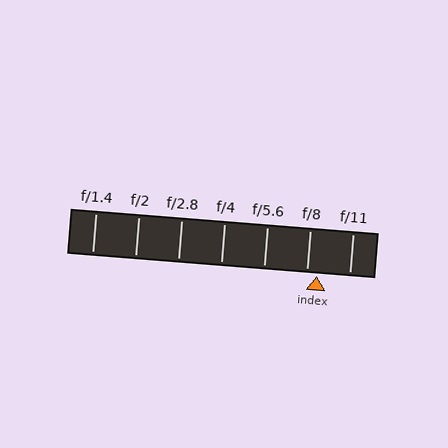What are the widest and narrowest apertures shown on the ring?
The widest aperture shown is f/1.4 and the narrowest is f/11.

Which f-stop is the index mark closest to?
The index mark is closest to f/8.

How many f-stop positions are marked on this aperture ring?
There are 7 f-stop positions marked.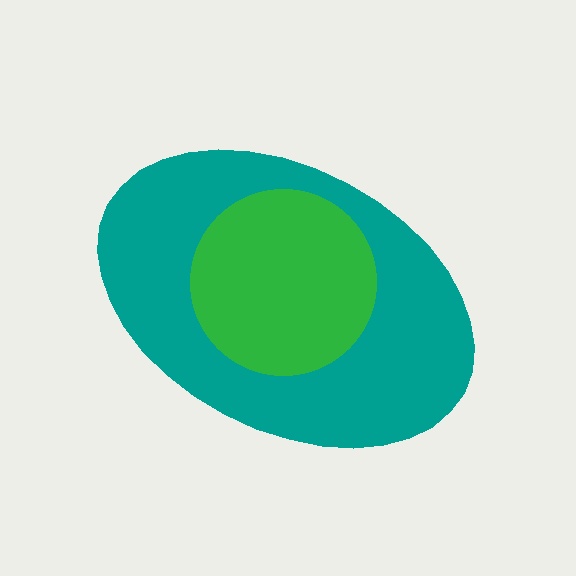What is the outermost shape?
The teal ellipse.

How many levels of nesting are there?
2.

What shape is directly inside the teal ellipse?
The green circle.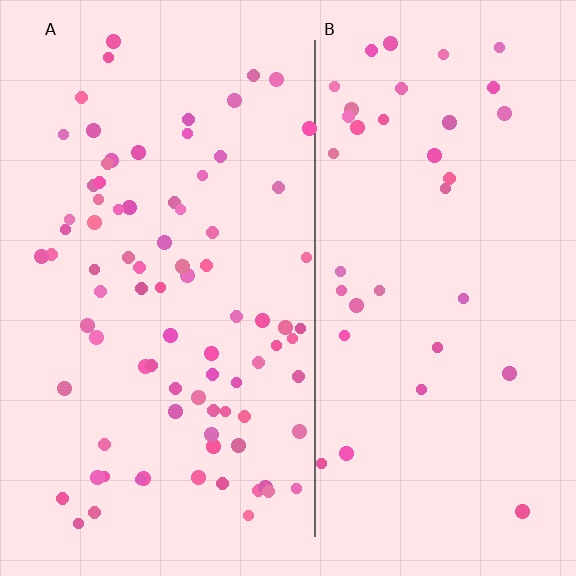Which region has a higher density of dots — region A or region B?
A (the left).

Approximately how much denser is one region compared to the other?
Approximately 2.3× — region A over region B.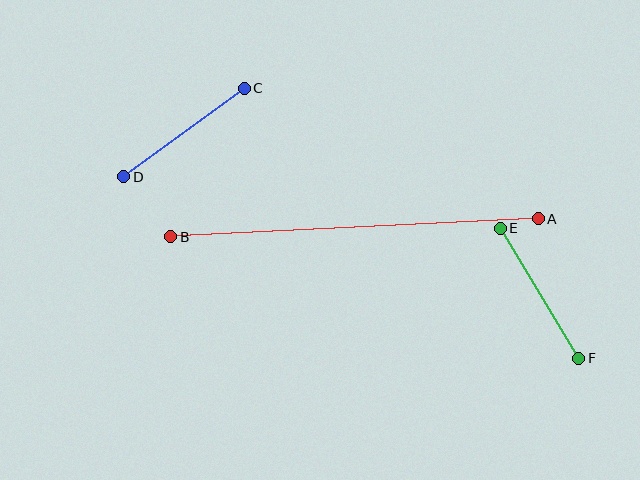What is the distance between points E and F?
The distance is approximately 152 pixels.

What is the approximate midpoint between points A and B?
The midpoint is at approximately (354, 228) pixels.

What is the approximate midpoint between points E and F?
The midpoint is at approximately (540, 293) pixels.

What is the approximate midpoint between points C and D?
The midpoint is at approximately (184, 132) pixels.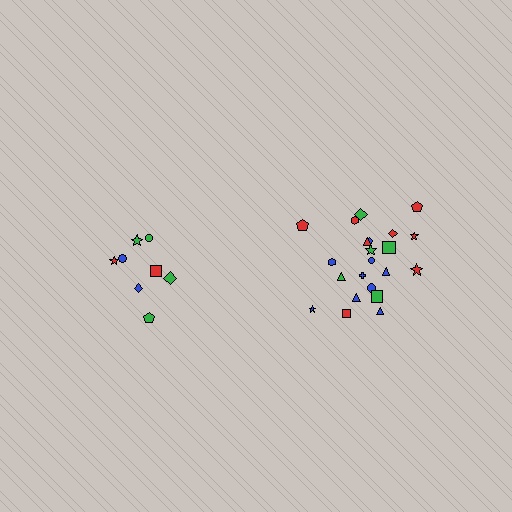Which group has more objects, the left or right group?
The right group.